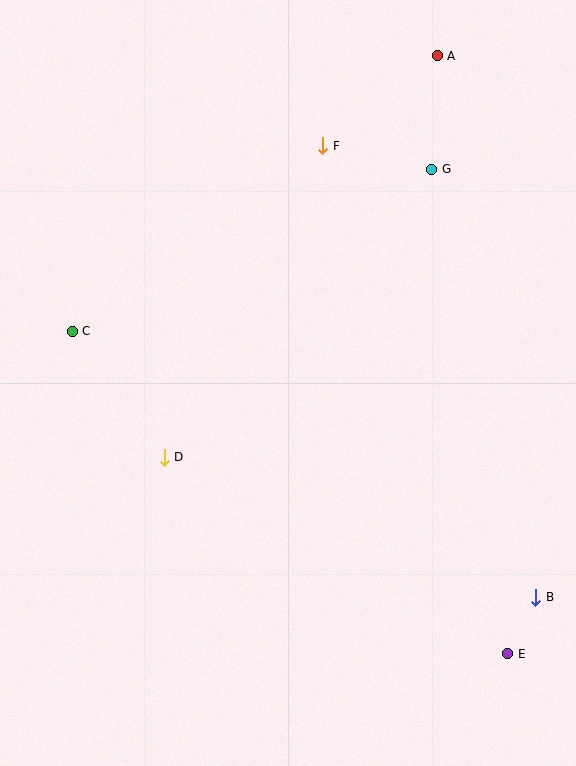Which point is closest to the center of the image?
Point D at (164, 457) is closest to the center.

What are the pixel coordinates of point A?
Point A is at (437, 56).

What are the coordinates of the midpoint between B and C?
The midpoint between B and C is at (304, 464).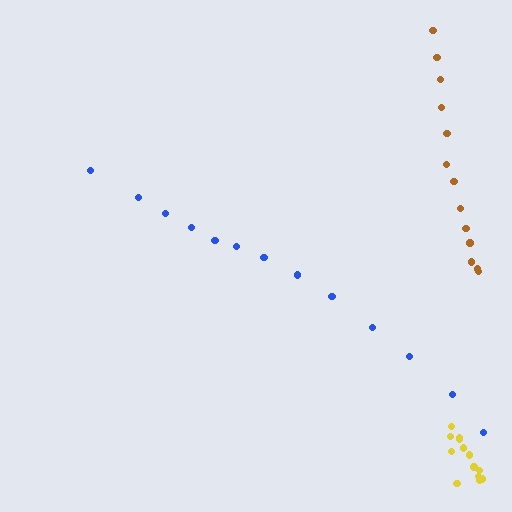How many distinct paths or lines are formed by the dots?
There are 3 distinct paths.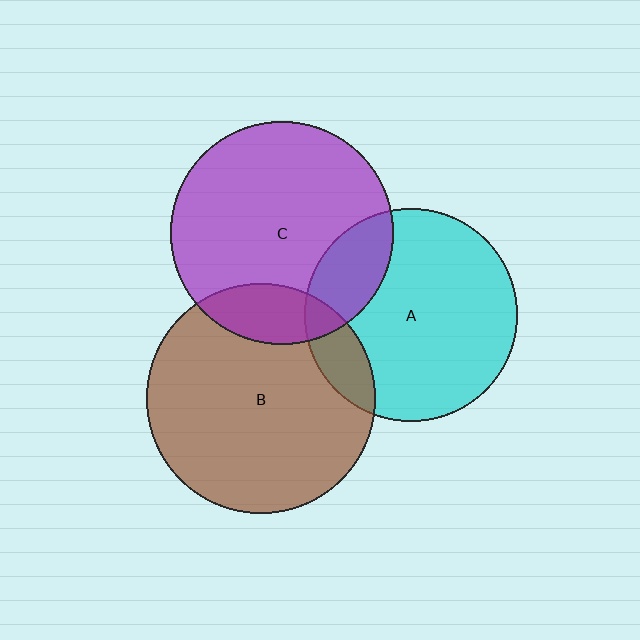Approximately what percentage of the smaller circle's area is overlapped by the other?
Approximately 20%.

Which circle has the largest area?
Circle B (brown).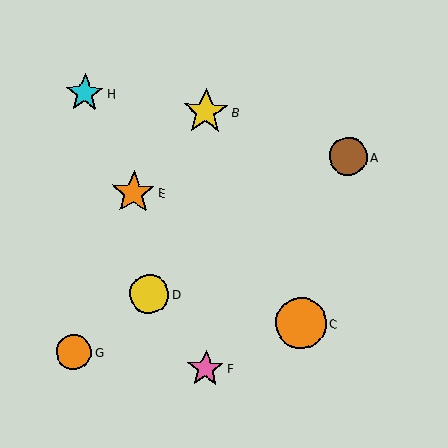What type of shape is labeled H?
Shape H is a cyan star.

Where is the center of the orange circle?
The center of the orange circle is at (301, 323).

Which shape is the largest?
The orange circle (labeled C) is the largest.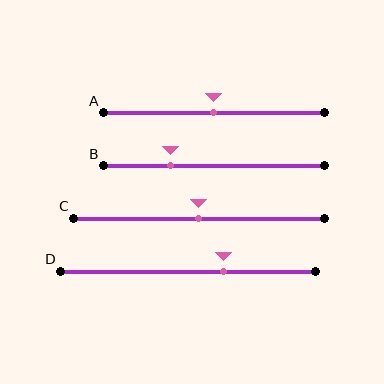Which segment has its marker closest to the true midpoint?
Segment A has its marker closest to the true midpoint.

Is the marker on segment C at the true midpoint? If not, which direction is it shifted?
Yes, the marker on segment C is at the true midpoint.